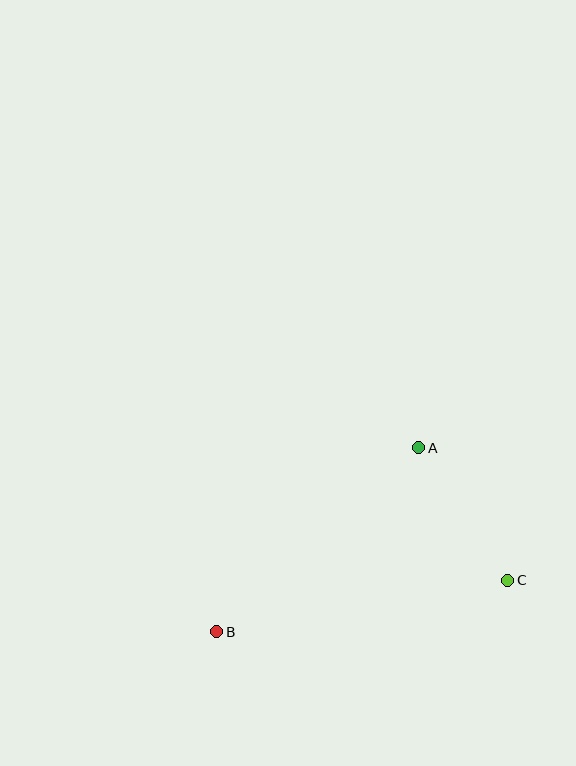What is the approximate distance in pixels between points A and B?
The distance between A and B is approximately 273 pixels.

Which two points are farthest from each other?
Points B and C are farthest from each other.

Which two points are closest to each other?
Points A and C are closest to each other.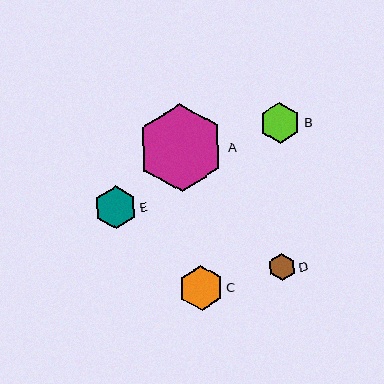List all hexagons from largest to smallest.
From largest to smallest: A, C, E, B, D.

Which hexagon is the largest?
Hexagon A is the largest with a size of approximately 88 pixels.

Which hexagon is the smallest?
Hexagon D is the smallest with a size of approximately 28 pixels.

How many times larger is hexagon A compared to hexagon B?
Hexagon A is approximately 2.1 times the size of hexagon B.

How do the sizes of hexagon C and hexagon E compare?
Hexagon C and hexagon E are approximately the same size.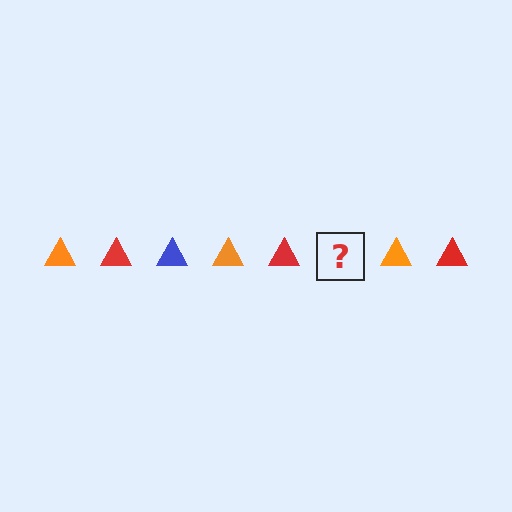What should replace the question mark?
The question mark should be replaced with a blue triangle.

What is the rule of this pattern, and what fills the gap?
The rule is that the pattern cycles through orange, red, blue triangles. The gap should be filled with a blue triangle.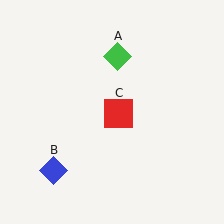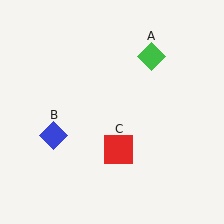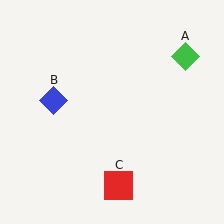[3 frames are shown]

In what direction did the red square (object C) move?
The red square (object C) moved down.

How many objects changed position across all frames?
3 objects changed position: green diamond (object A), blue diamond (object B), red square (object C).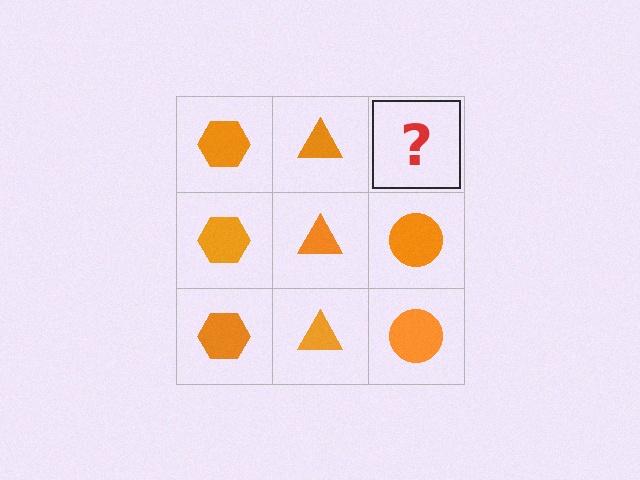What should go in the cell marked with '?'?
The missing cell should contain an orange circle.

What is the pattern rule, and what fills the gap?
The rule is that each column has a consistent shape. The gap should be filled with an orange circle.